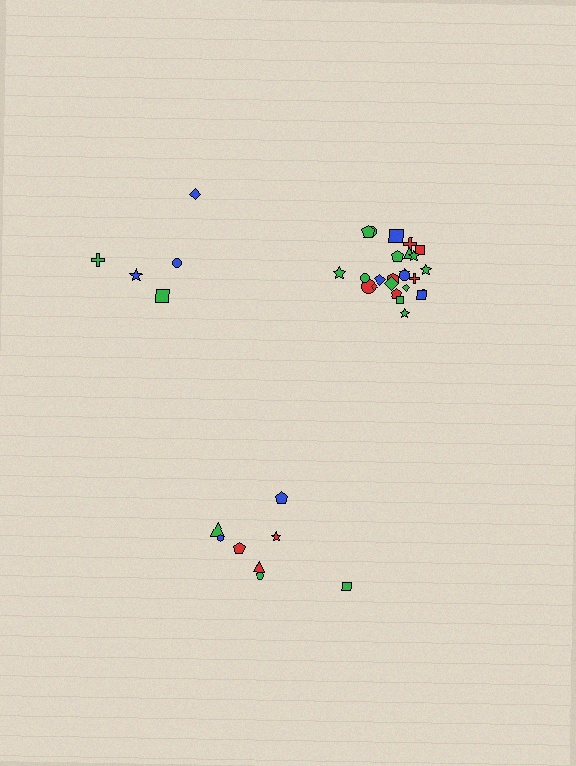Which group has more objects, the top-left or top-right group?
The top-right group.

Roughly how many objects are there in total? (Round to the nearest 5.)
Roughly 40 objects in total.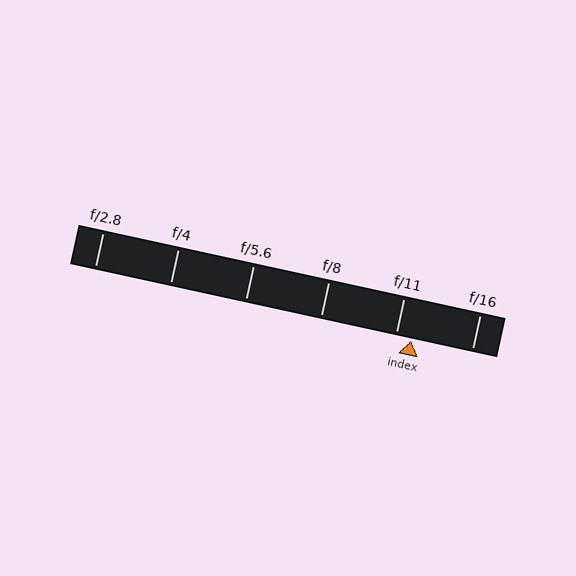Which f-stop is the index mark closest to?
The index mark is closest to f/11.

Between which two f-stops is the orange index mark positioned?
The index mark is between f/11 and f/16.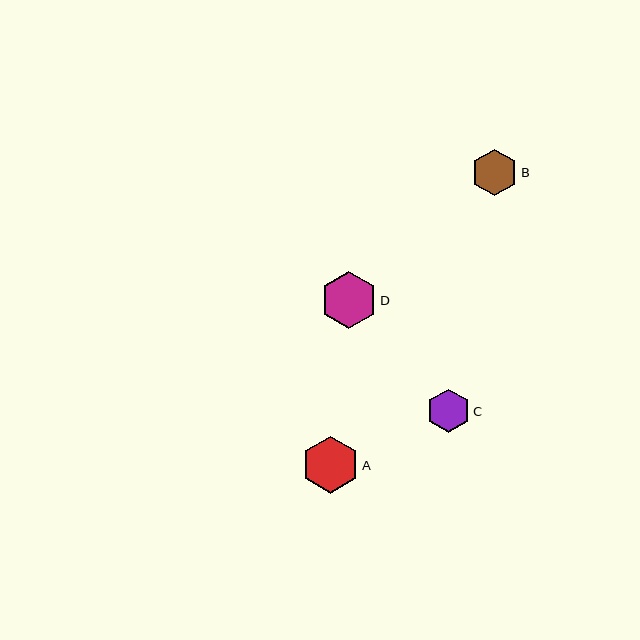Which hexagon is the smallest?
Hexagon C is the smallest with a size of approximately 43 pixels.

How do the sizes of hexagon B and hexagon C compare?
Hexagon B and hexagon C are approximately the same size.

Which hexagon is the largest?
Hexagon D is the largest with a size of approximately 57 pixels.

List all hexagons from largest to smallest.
From largest to smallest: D, A, B, C.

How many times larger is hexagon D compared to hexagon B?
Hexagon D is approximately 1.2 times the size of hexagon B.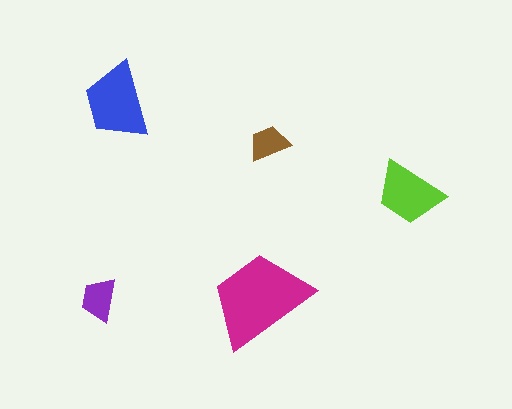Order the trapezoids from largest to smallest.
the magenta one, the blue one, the lime one, the purple one, the brown one.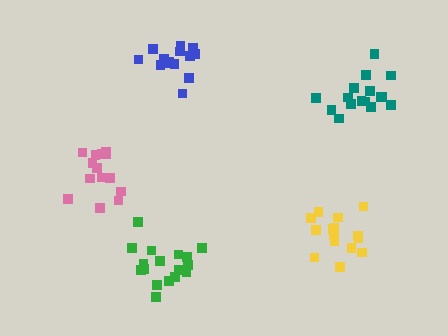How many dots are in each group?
Group 1: 17 dots, Group 2: 15 dots, Group 3: 14 dots, Group 4: 16 dots, Group 5: 14 dots (76 total).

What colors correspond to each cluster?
The clusters are colored: green, yellow, pink, teal, blue.